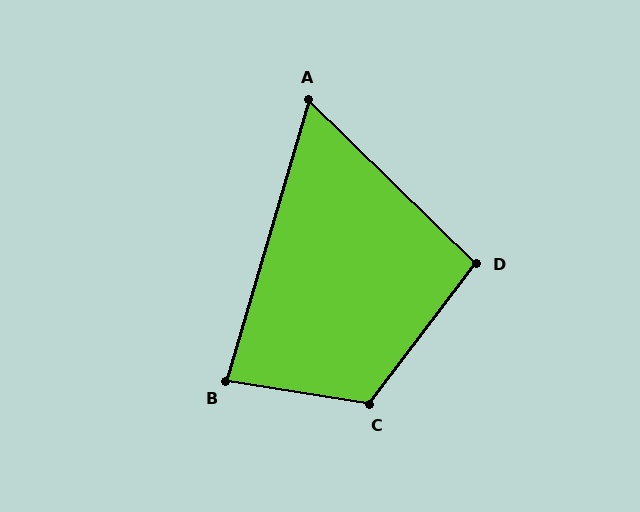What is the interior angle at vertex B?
Approximately 83 degrees (acute).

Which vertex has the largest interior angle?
C, at approximately 118 degrees.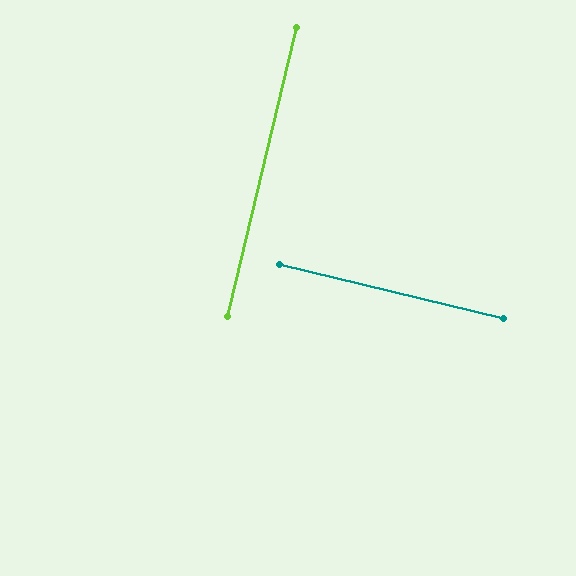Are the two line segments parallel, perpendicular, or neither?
Perpendicular — they meet at approximately 90°.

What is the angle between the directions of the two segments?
Approximately 90 degrees.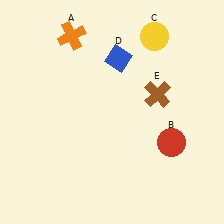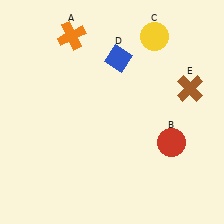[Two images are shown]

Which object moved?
The brown cross (E) moved right.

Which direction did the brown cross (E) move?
The brown cross (E) moved right.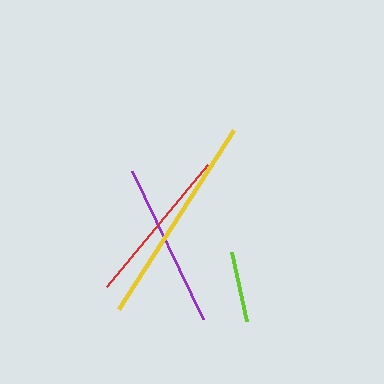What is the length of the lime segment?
The lime segment is approximately 71 pixels long.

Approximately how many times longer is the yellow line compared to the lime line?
The yellow line is approximately 3.0 times the length of the lime line.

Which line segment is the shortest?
The lime line is the shortest at approximately 71 pixels.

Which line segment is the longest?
The yellow line is the longest at approximately 213 pixels.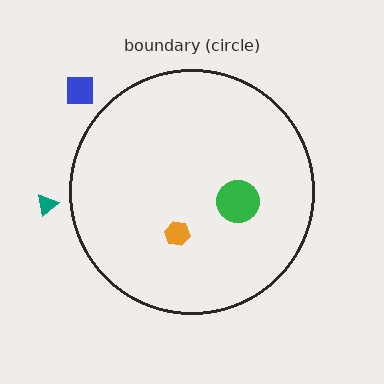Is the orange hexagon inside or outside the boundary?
Inside.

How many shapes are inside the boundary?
2 inside, 2 outside.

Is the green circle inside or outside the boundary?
Inside.